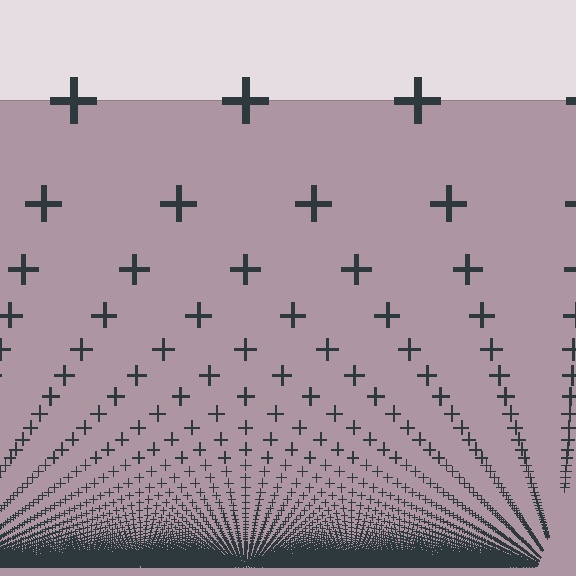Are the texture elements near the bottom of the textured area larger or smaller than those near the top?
Smaller. The gradient is inverted — elements near the bottom are smaller and denser.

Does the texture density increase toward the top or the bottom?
Density increases toward the bottom.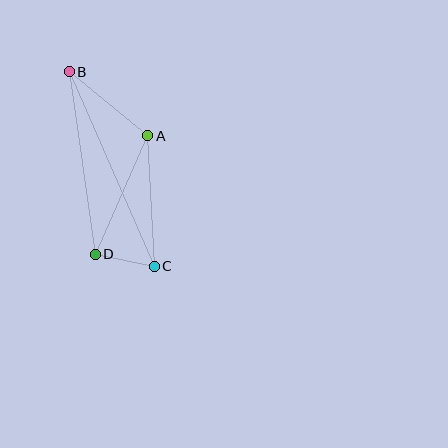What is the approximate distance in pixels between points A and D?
The distance between A and D is approximately 129 pixels.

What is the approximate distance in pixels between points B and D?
The distance between B and D is approximately 185 pixels.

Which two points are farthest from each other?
Points B and C are farthest from each other.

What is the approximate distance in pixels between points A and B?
The distance between A and B is approximately 101 pixels.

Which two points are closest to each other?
Points C and D are closest to each other.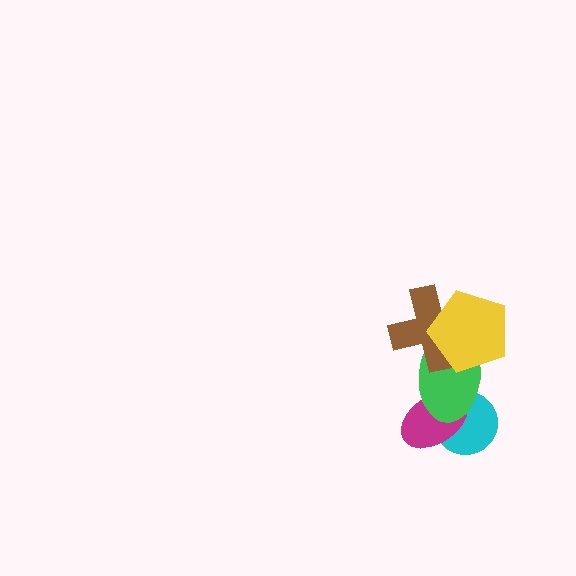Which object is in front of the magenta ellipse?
The green ellipse is in front of the magenta ellipse.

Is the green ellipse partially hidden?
Yes, it is partially covered by another shape.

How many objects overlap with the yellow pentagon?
2 objects overlap with the yellow pentagon.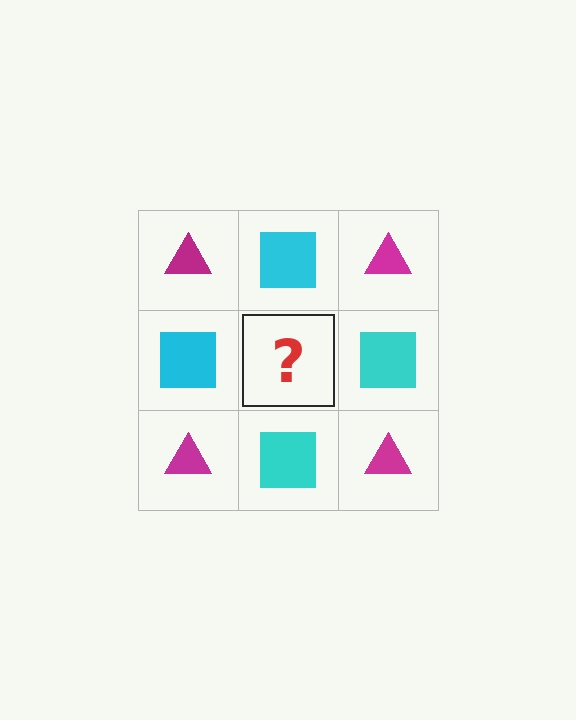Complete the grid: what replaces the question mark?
The question mark should be replaced with a magenta triangle.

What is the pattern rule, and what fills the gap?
The rule is that it alternates magenta triangle and cyan square in a checkerboard pattern. The gap should be filled with a magenta triangle.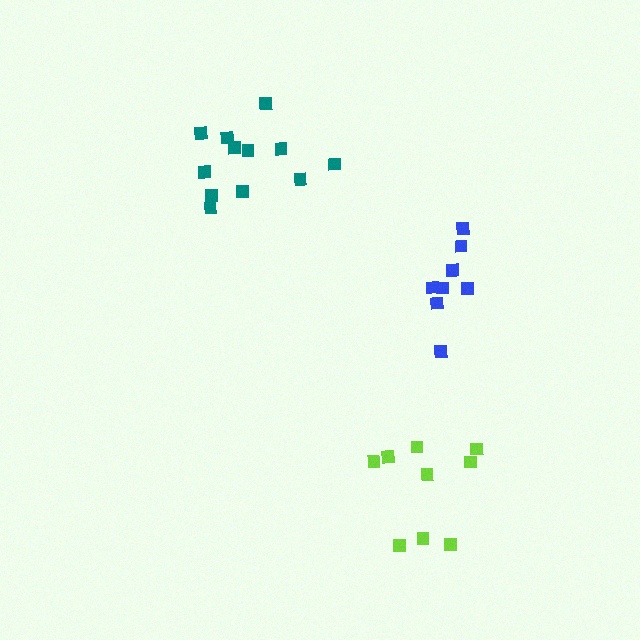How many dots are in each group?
Group 1: 12 dots, Group 2: 9 dots, Group 3: 8 dots (29 total).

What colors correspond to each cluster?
The clusters are colored: teal, lime, blue.